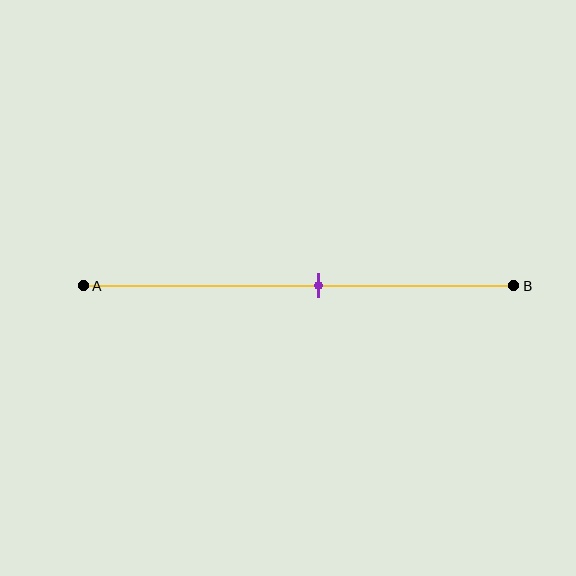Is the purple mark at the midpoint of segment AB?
No, the mark is at about 55% from A, not at the 50% midpoint.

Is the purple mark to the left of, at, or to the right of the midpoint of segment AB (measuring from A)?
The purple mark is to the right of the midpoint of segment AB.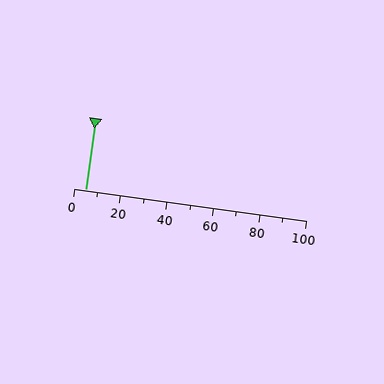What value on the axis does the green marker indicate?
The marker indicates approximately 5.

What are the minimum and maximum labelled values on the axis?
The axis runs from 0 to 100.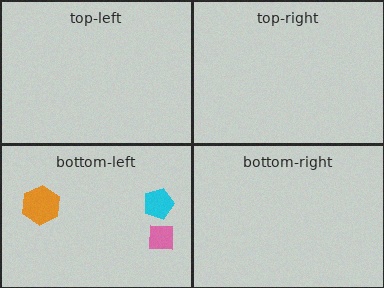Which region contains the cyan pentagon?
The bottom-left region.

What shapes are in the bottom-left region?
The orange hexagon, the pink square, the cyan pentagon.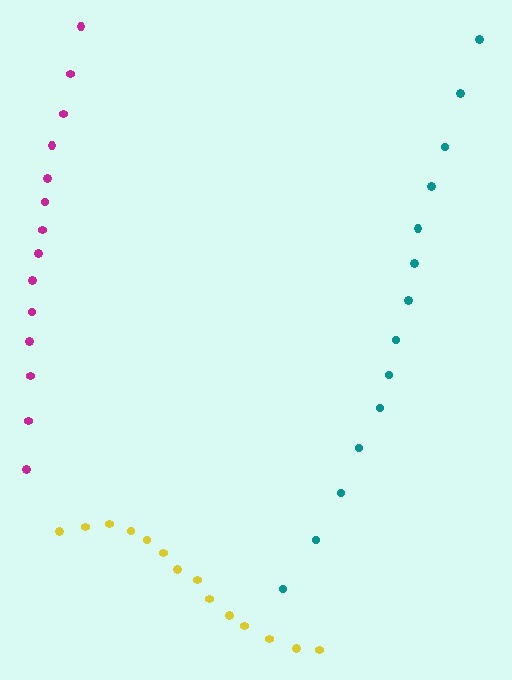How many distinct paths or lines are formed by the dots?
There are 3 distinct paths.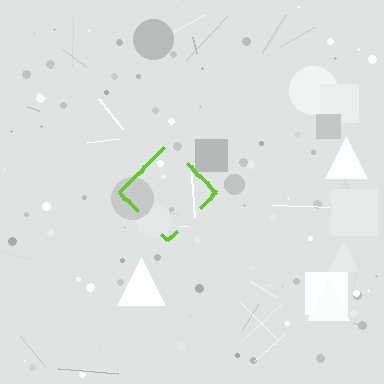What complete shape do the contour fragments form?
The contour fragments form a diamond.